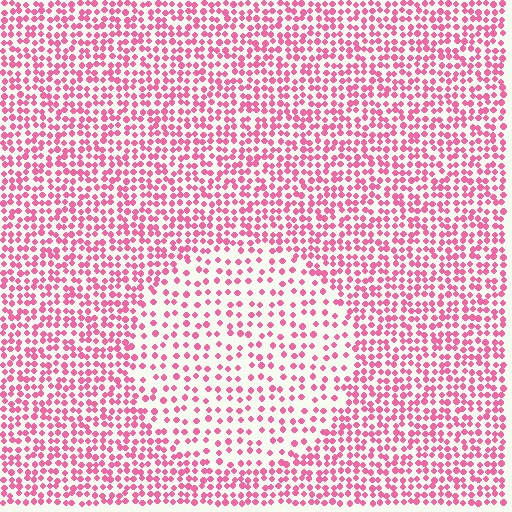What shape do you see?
I see a circle.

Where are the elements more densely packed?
The elements are more densely packed outside the circle boundary.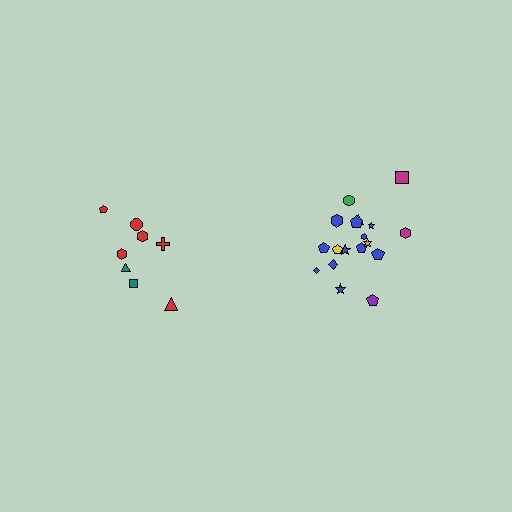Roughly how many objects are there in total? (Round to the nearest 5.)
Roughly 25 objects in total.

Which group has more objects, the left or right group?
The right group.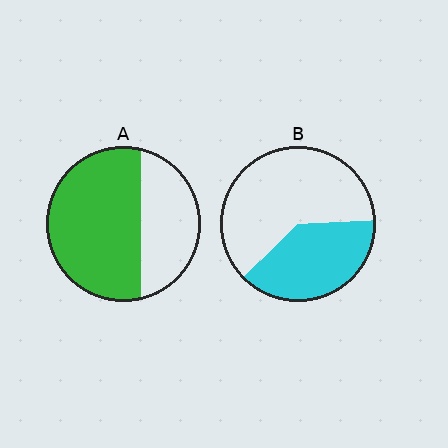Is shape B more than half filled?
No.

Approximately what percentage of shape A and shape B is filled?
A is approximately 65% and B is approximately 40%.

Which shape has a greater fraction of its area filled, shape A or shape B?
Shape A.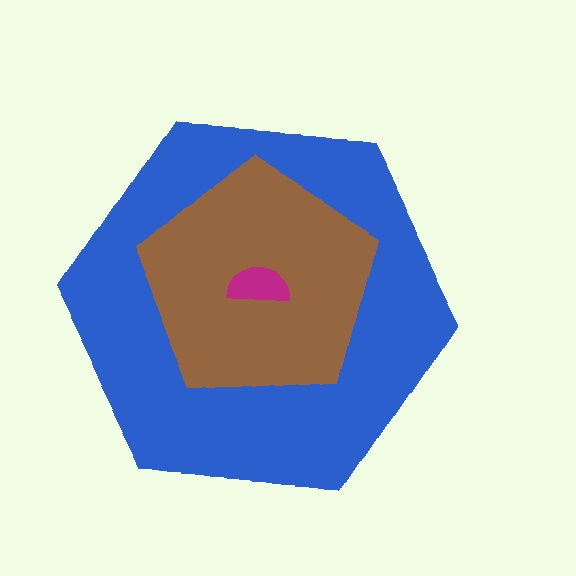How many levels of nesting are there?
3.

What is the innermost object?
The magenta semicircle.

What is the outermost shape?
The blue hexagon.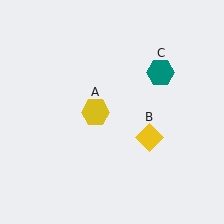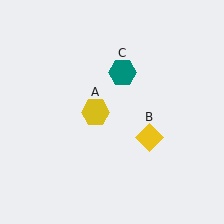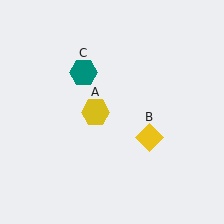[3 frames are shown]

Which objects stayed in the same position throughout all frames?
Yellow hexagon (object A) and yellow diamond (object B) remained stationary.